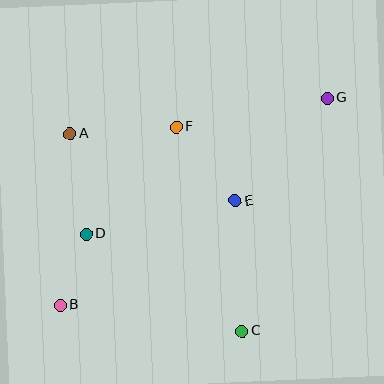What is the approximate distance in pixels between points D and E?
The distance between D and E is approximately 153 pixels.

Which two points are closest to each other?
Points B and D are closest to each other.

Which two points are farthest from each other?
Points B and G are farthest from each other.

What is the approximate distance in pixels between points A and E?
The distance between A and E is approximately 178 pixels.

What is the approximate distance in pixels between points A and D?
The distance between A and D is approximately 102 pixels.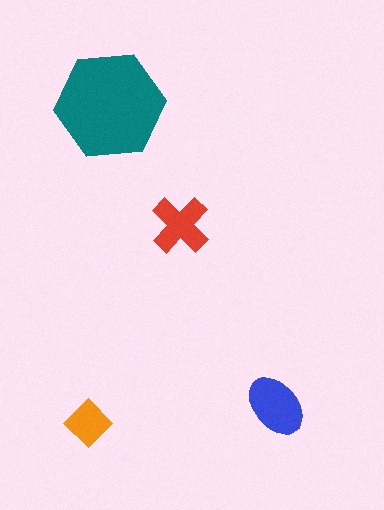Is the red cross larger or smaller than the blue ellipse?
Smaller.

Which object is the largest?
The teal hexagon.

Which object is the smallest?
The orange diamond.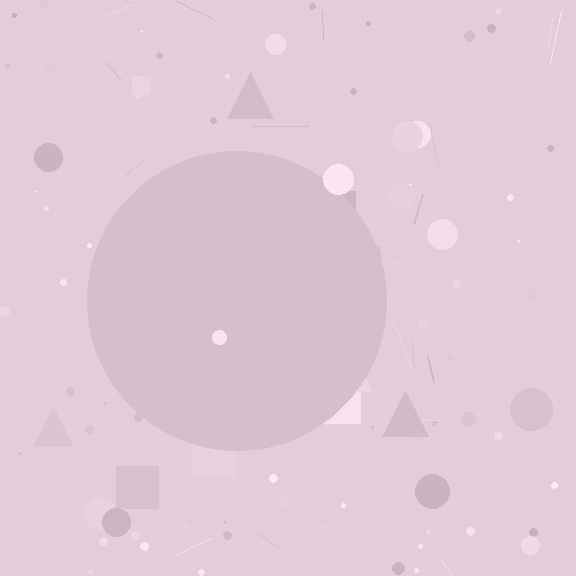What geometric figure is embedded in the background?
A circle is embedded in the background.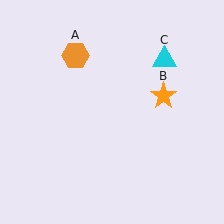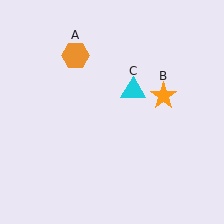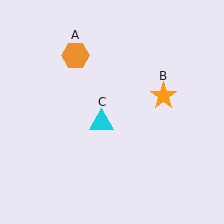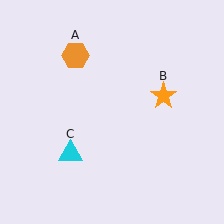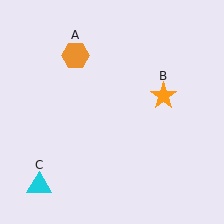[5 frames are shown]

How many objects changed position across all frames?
1 object changed position: cyan triangle (object C).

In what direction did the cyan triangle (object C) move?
The cyan triangle (object C) moved down and to the left.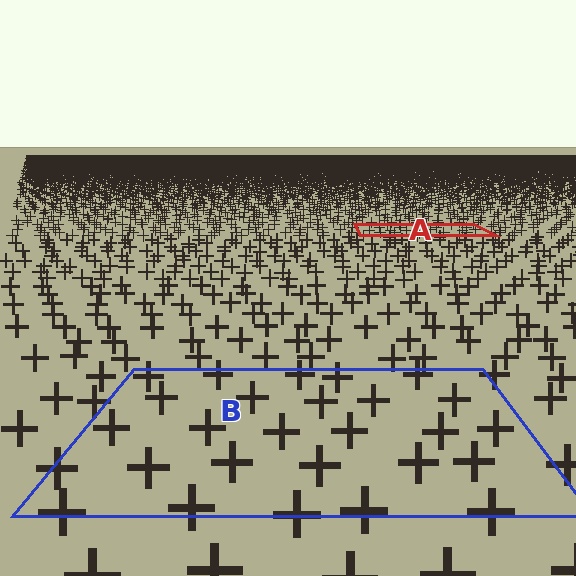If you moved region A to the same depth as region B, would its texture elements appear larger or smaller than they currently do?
They would appear larger. At a closer depth, the same texture elements are projected at a bigger on-screen size.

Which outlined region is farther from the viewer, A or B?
Region A is farther from the viewer — the texture elements inside it appear smaller and more densely packed.